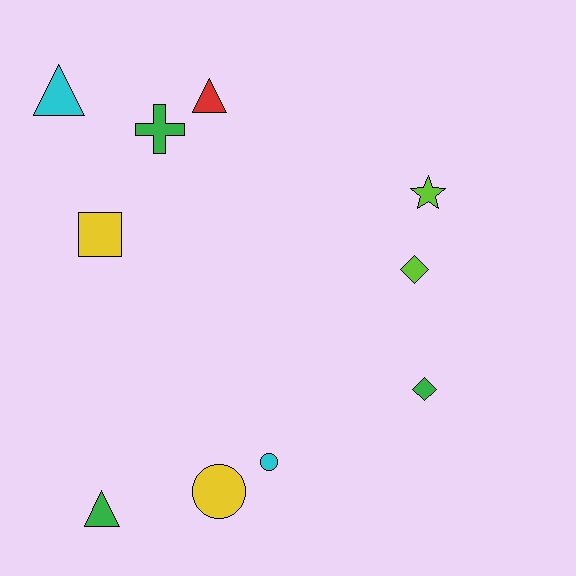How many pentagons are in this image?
There are no pentagons.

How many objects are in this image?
There are 10 objects.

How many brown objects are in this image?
There are no brown objects.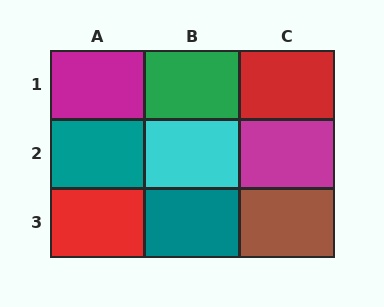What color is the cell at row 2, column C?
Magenta.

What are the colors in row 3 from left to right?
Red, teal, brown.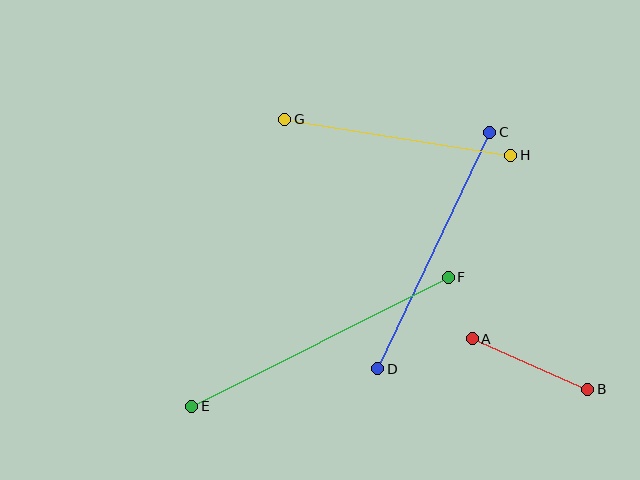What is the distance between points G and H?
The distance is approximately 229 pixels.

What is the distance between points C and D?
The distance is approximately 262 pixels.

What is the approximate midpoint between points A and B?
The midpoint is at approximately (530, 364) pixels.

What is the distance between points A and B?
The distance is approximately 126 pixels.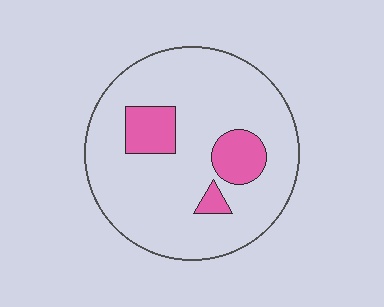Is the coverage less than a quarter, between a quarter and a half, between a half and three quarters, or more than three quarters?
Less than a quarter.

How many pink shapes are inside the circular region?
3.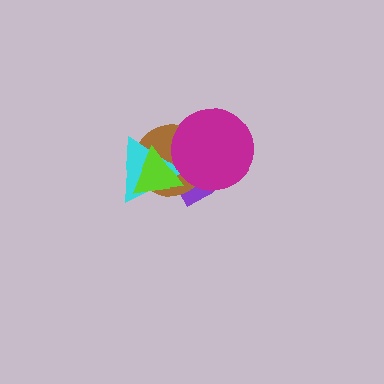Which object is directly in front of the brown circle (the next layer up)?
The cyan triangle is directly in front of the brown circle.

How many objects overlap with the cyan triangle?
4 objects overlap with the cyan triangle.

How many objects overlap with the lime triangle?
4 objects overlap with the lime triangle.